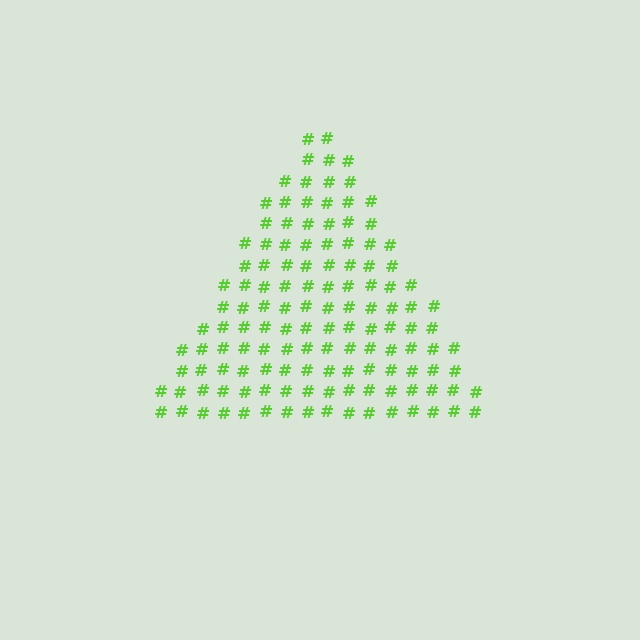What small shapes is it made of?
It is made of small hash symbols.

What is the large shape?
The large shape is a triangle.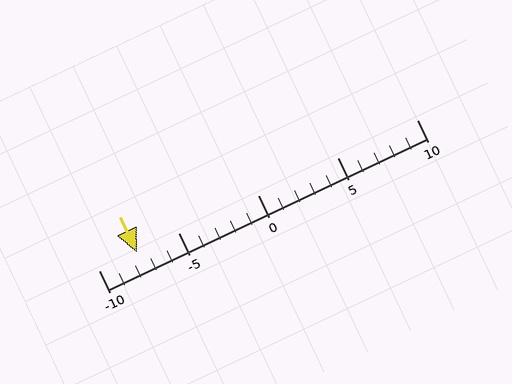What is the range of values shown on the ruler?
The ruler shows values from -10 to 10.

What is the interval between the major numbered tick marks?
The major tick marks are spaced 5 units apart.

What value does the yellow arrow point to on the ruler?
The yellow arrow points to approximately -8.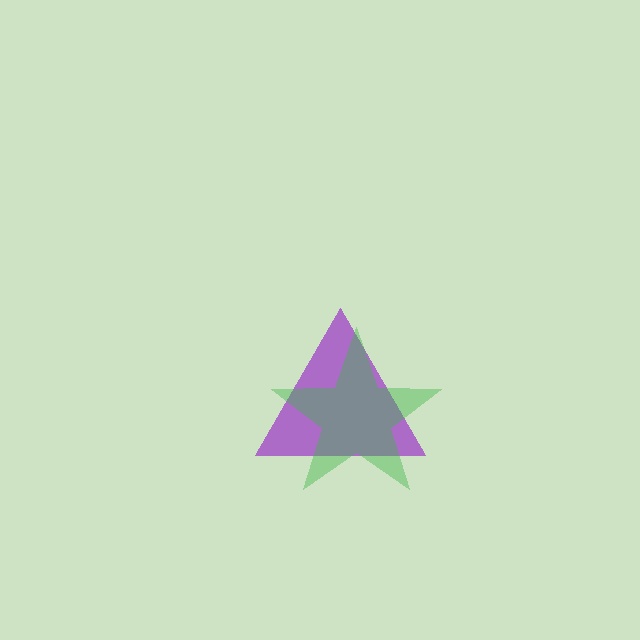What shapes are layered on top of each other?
The layered shapes are: a purple triangle, a green star.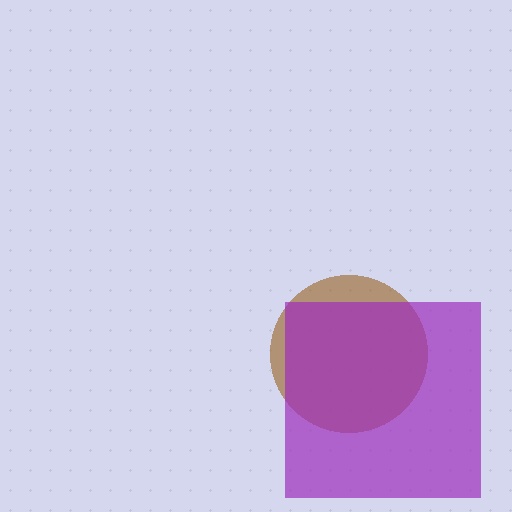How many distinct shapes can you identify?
There are 2 distinct shapes: a brown circle, a purple square.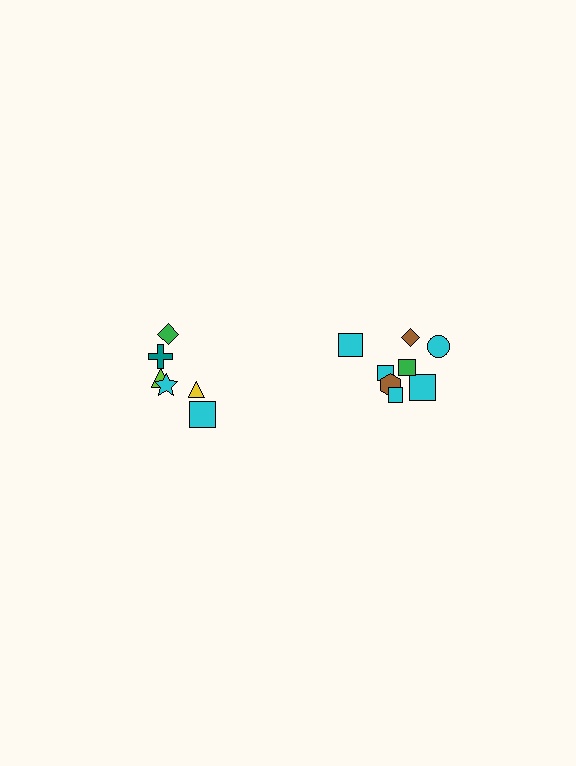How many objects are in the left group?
There are 6 objects.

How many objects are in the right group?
There are 8 objects.